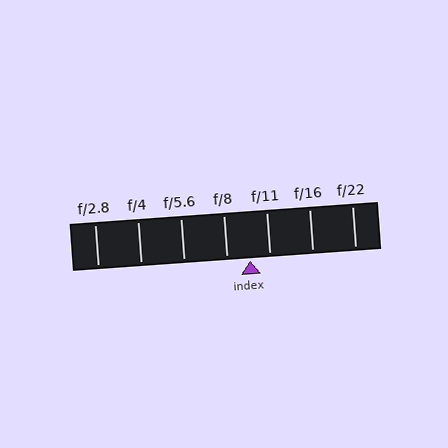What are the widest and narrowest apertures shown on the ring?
The widest aperture shown is f/2.8 and the narrowest is f/22.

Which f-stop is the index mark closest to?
The index mark is closest to f/11.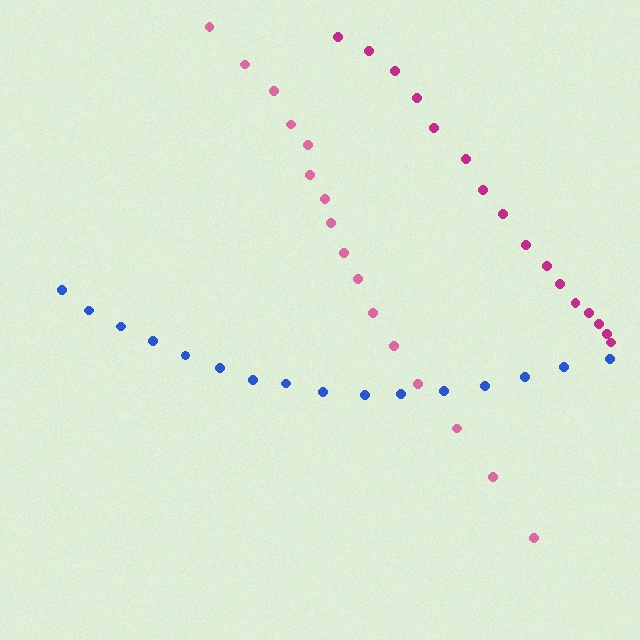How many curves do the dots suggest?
There are 3 distinct paths.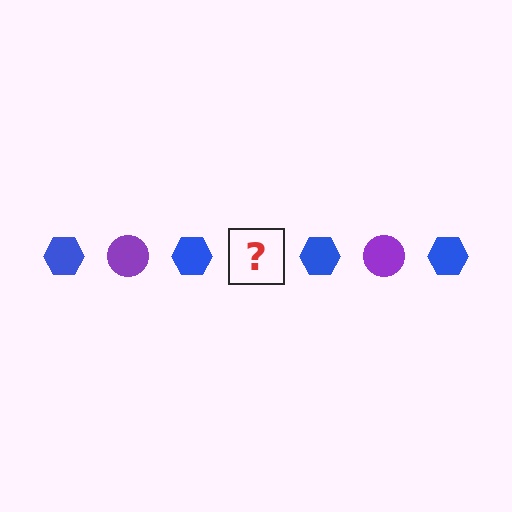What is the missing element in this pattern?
The missing element is a purple circle.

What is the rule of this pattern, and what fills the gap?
The rule is that the pattern alternates between blue hexagon and purple circle. The gap should be filled with a purple circle.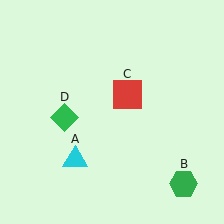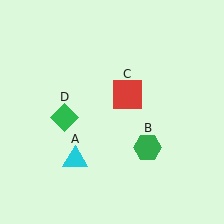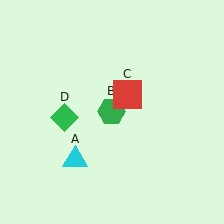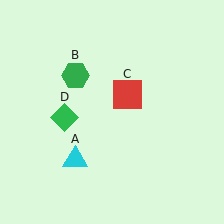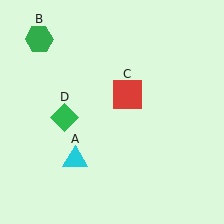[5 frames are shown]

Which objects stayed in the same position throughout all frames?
Cyan triangle (object A) and red square (object C) and green diamond (object D) remained stationary.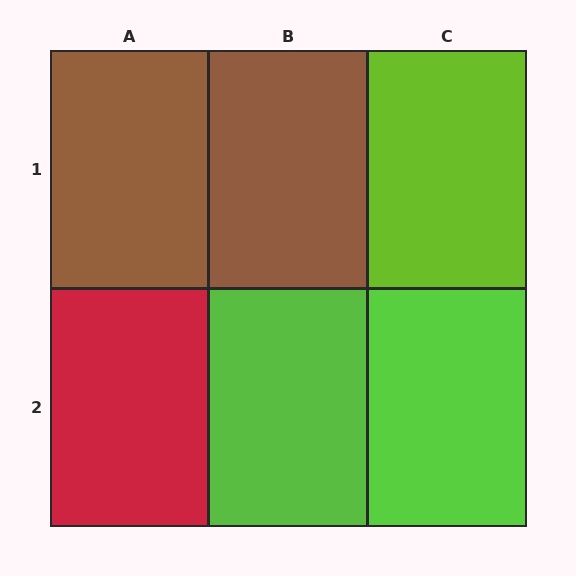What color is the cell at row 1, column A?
Brown.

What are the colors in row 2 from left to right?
Red, lime, lime.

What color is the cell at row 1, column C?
Lime.